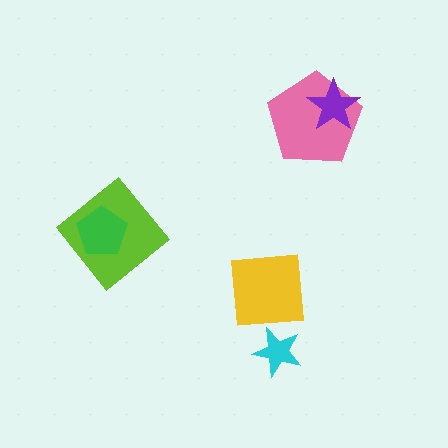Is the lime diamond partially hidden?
Yes, it is partially covered by another shape.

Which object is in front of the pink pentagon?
The purple star is in front of the pink pentagon.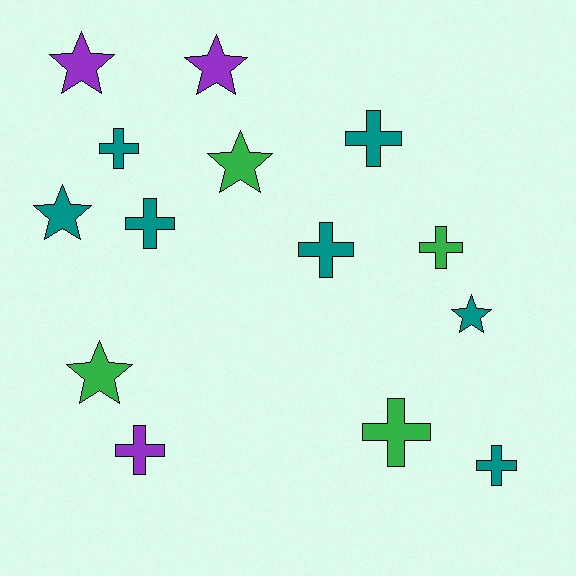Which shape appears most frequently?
Cross, with 8 objects.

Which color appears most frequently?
Teal, with 7 objects.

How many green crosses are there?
There are 2 green crosses.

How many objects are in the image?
There are 14 objects.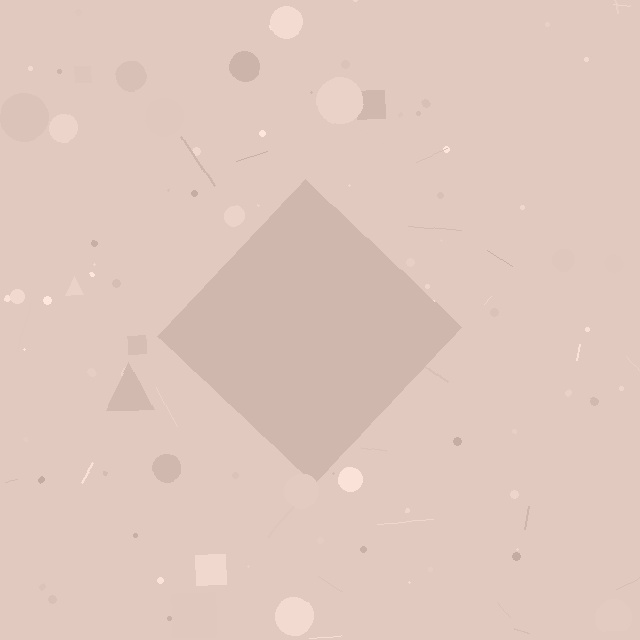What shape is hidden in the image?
A diamond is hidden in the image.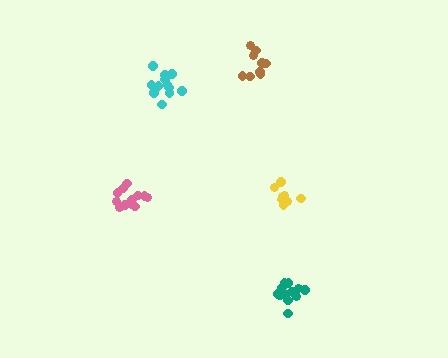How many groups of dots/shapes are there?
There are 5 groups.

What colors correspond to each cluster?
The clusters are colored: brown, cyan, yellow, pink, teal.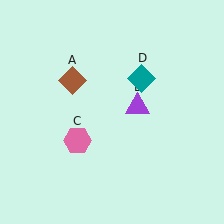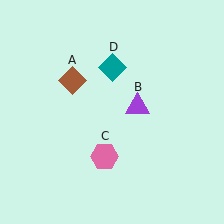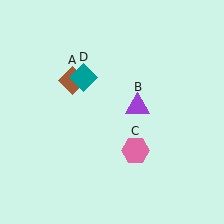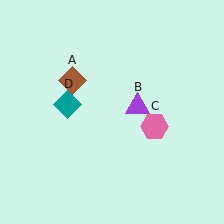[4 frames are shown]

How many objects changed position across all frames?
2 objects changed position: pink hexagon (object C), teal diamond (object D).